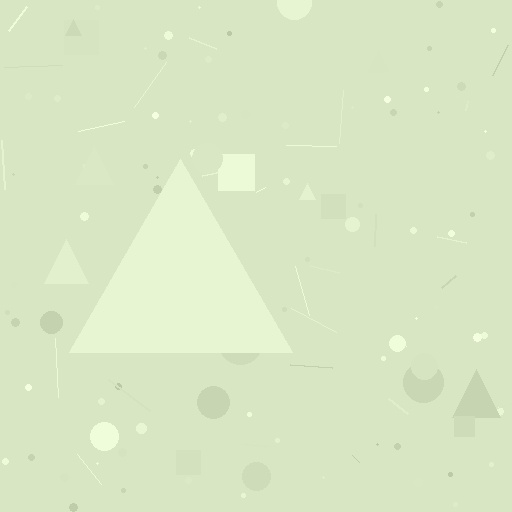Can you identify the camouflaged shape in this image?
The camouflaged shape is a triangle.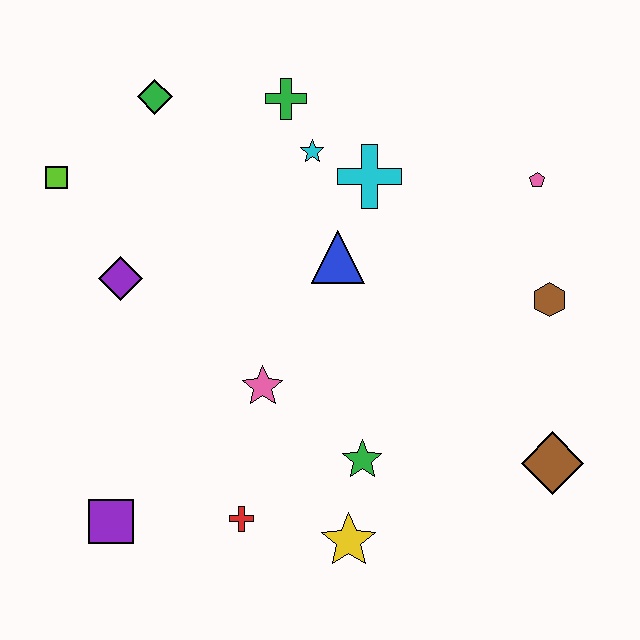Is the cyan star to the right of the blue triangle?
No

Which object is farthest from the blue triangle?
The purple square is farthest from the blue triangle.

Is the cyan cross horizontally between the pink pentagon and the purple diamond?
Yes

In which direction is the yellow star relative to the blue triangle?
The yellow star is below the blue triangle.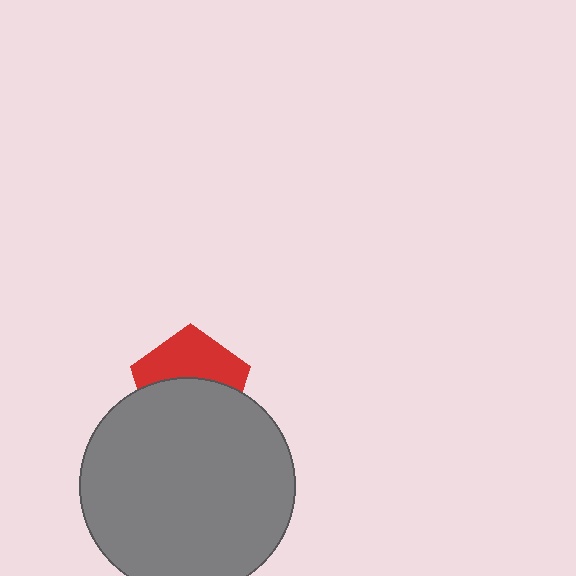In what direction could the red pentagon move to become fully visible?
The red pentagon could move up. That would shift it out from behind the gray circle entirely.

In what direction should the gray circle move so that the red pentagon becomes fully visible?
The gray circle should move down. That is the shortest direction to clear the overlap and leave the red pentagon fully visible.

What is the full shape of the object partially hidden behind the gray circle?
The partially hidden object is a red pentagon.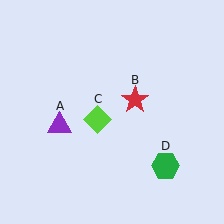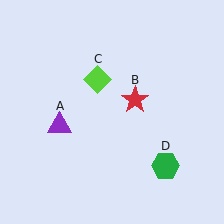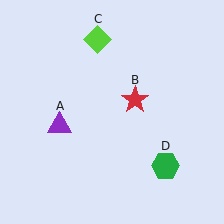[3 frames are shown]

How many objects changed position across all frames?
1 object changed position: lime diamond (object C).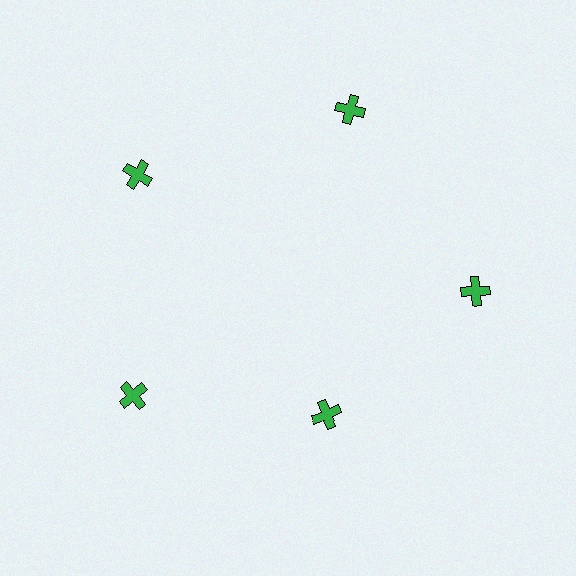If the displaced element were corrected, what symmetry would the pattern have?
It would have 5-fold rotational symmetry — the pattern would map onto itself every 72 degrees.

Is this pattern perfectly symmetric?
No. The 5 green crosses are arranged in a ring, but one element near the 5 o'clock position is pulled inward toward the center, breaking the 5-fold rotational symmetry.